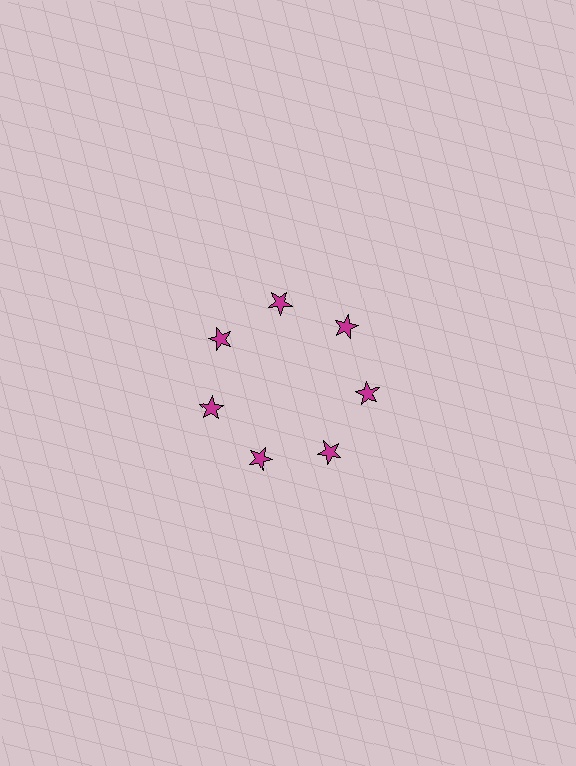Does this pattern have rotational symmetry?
Yes, this pattern has 7-fold rotational symmetry. It looks the same after rotating 51 degrees around the center.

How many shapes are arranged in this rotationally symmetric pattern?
There are 7 shapes, arranged in 7 groups of 1.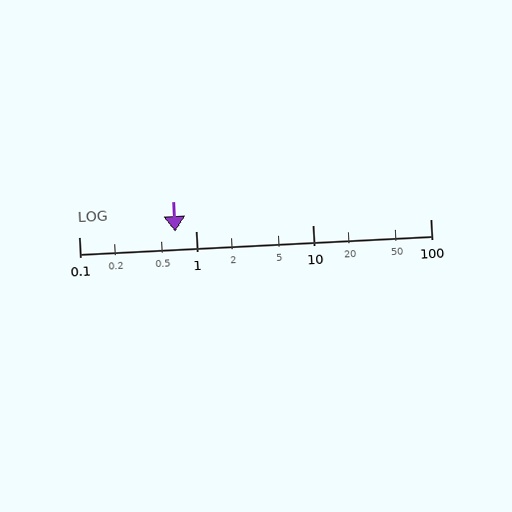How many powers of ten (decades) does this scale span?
The scale spans 3 decades, from 0.1 to 100.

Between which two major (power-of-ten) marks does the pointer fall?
The pointer is between 0.1 and 1.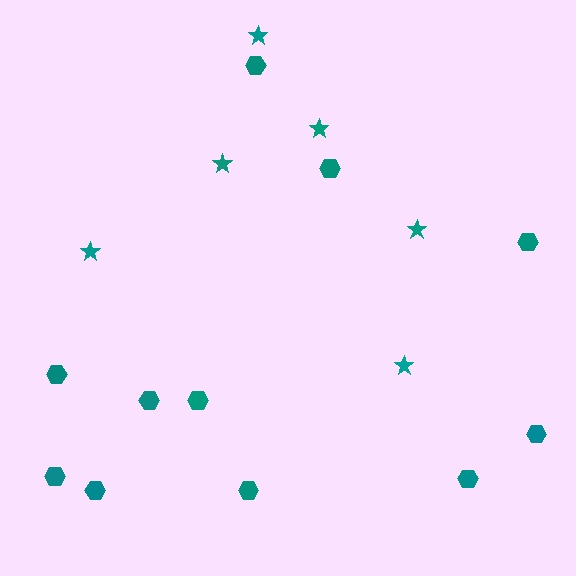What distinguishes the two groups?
There are 2 groups: one group of hexagons (11) and one group of stars (6).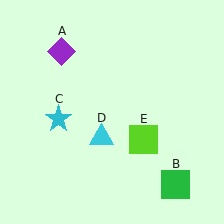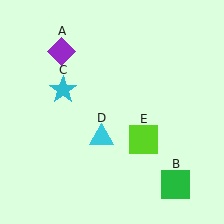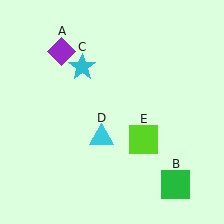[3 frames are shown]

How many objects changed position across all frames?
1 object changed position: cyan star (object C).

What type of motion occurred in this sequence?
The cyan star (object C) rotated clockwise around the center of the scene.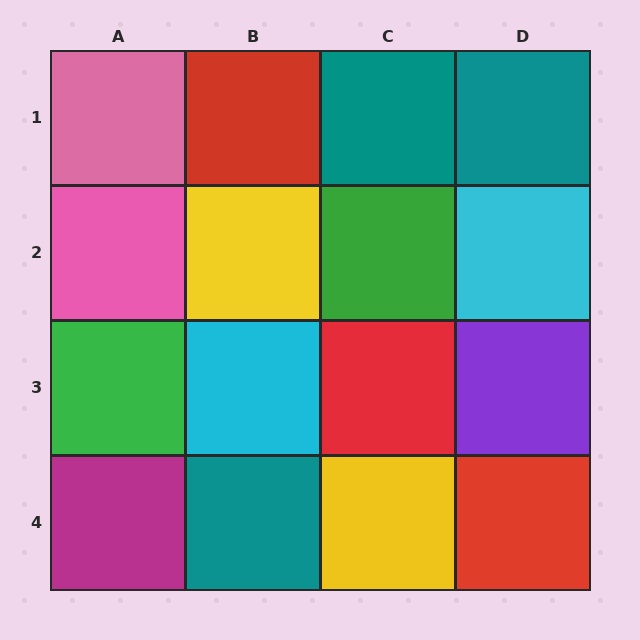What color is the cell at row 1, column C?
Teal.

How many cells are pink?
2 cells are pink.